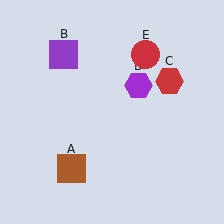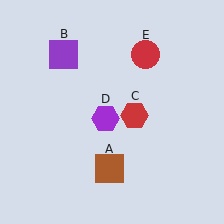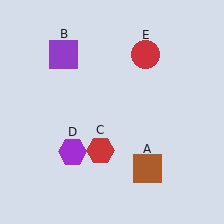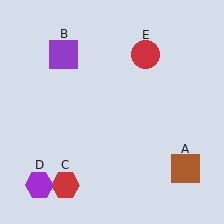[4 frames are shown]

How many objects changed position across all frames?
3 objects changed position: brown square (object A), red hexagon (object C), purple hexagon (object D).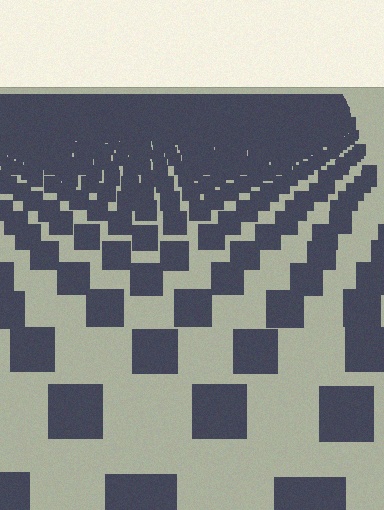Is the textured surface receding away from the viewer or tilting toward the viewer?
The surface is receding away from the viewer. Texture elements get smaller and denser toward the top.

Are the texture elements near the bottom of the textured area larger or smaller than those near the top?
Larger. Near the bottom, elements are closer to the viewer and appear at a bigger on-screen size.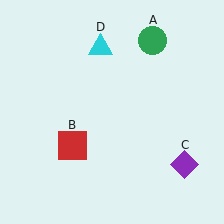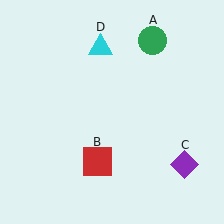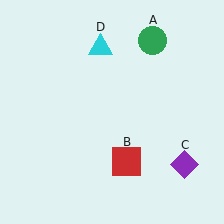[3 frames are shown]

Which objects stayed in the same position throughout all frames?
Green circle (object A) and purple diamond (object C) and cyan triangle (object D) remained stationary.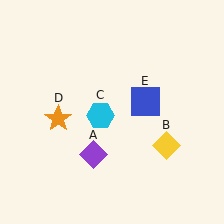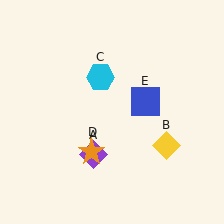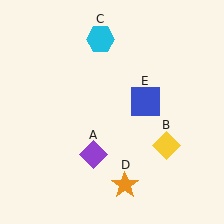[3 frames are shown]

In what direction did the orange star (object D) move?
The orange star (object D) moved down and to the right.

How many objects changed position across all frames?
2 objects changed position: cyan hexagon (object C), orange star (object D).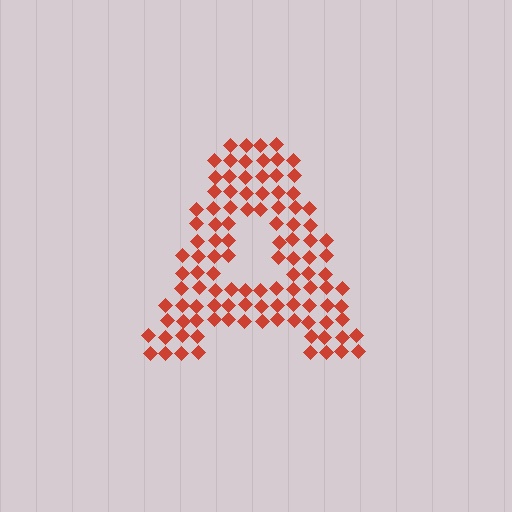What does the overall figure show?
The overall figure shows the letter A.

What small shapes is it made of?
It is made of small diamonds.